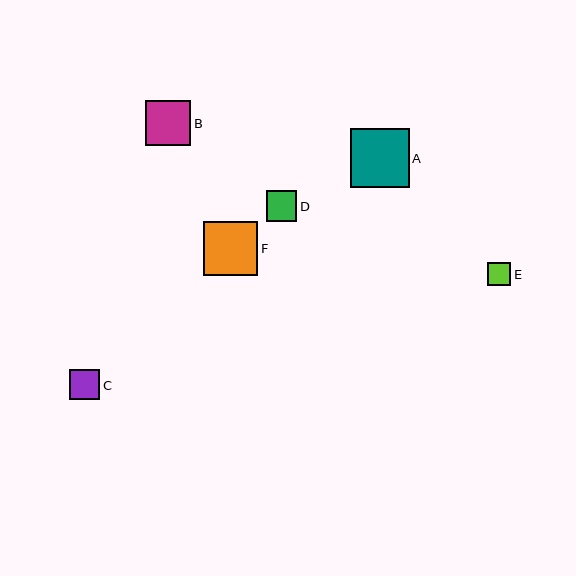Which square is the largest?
Square A is the largest with a size of approximately 59 pixels.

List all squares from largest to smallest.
From largest to smallest: A, F, B, D, C, E.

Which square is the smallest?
Square E is the smallest with a size of approximately 23 pixels.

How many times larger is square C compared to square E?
Square C is approximately 1.3 times the size of square E.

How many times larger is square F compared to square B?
Square F is approximately 1.2 times the size of square B.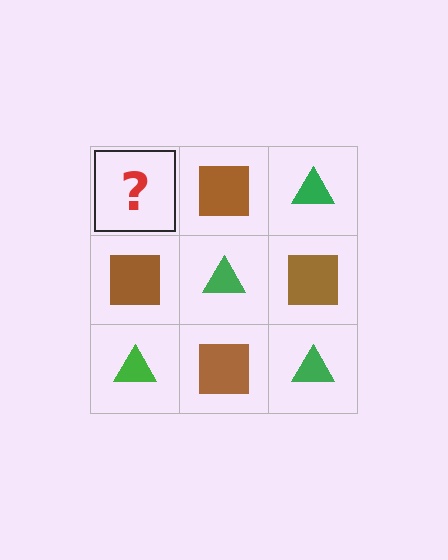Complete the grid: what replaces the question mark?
The question mark should be replaced with a green triangle.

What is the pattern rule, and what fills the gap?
The rule is that it alternates green triangle and brown square in a checkerboard pattern. The gap should be filled with a green triangle.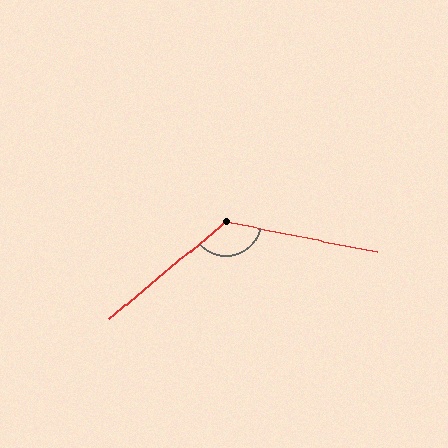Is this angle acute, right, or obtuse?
It is obtuse.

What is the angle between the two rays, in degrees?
Approximately 129 degrees.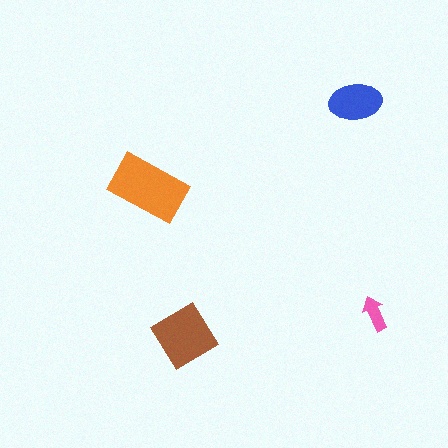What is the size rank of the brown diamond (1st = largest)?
2nd.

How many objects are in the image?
There are 4 objects in the image.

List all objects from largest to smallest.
The orange rectangle, the brown diamond, the blue ellipse, the pink arrow.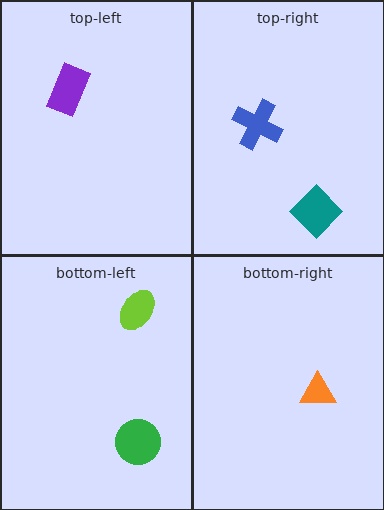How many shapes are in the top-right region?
2.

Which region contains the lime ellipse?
The bottom-left region.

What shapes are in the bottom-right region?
The orange triangle.